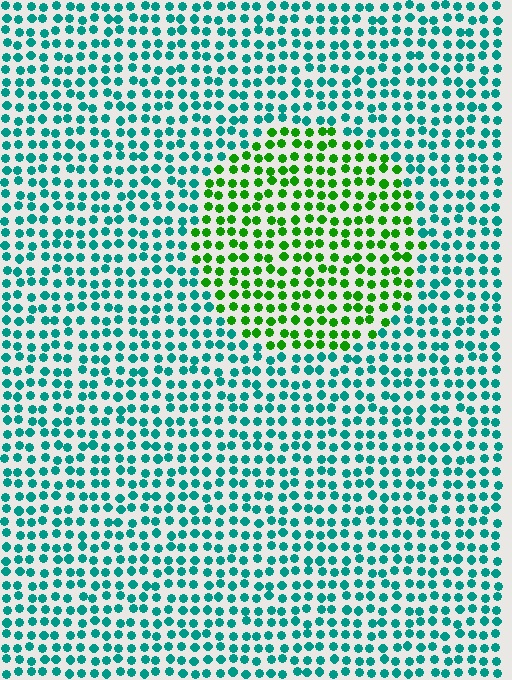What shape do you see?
I see a circle.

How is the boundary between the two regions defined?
The boundary is defined purely by a slight shift in hue (about 57 degrees). Spacing, size, and orientation are identical on both sides.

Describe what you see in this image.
The image is filled with small teal elements in a uniform arrangement. A circle-shaped region is visible where the elements are tinted to a slightly different hue, forming a subtle color boundary.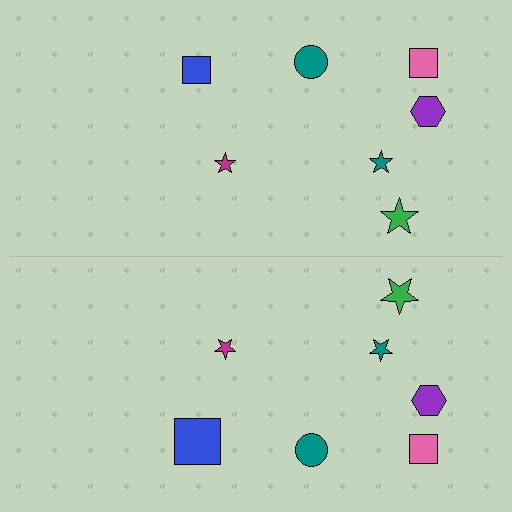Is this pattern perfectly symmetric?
No, the pattern is not perfectly symmetric. The blue square on the bottom side has a different size than its mirror counterpart.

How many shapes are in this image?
There are 14 shapes in this image.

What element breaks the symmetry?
The blue square on the bottom side has a different size than its mirror counterpart.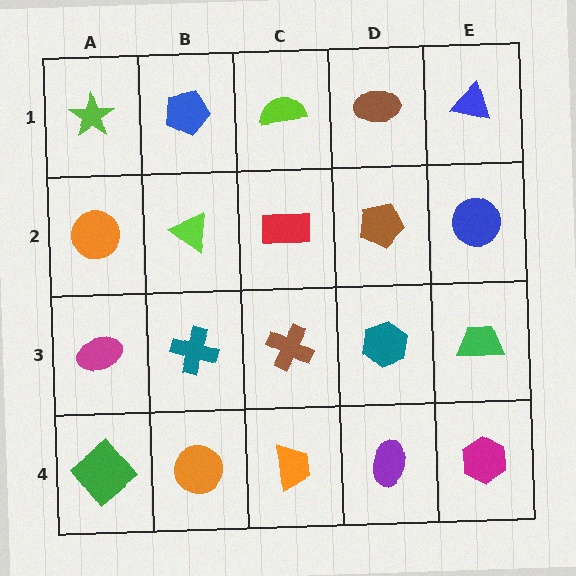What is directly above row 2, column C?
A lime semicircle.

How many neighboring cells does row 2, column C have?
4.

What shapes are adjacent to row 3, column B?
A lime triangle (row 2, column B), an orange circle (row 4, column B), a magenta ellipse (row 3, column A), a brown cross (row 3, column C).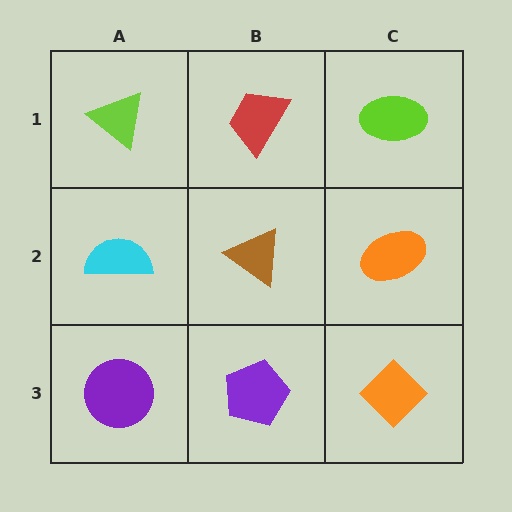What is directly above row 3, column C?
An orange ellipse.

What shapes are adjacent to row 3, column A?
A cyan semicircle (row 2, column A), a purple pentagon (row 3, column B).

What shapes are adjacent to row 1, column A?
A cyan semicircle (row 2, column A), a red trapezoid (row 1, column B).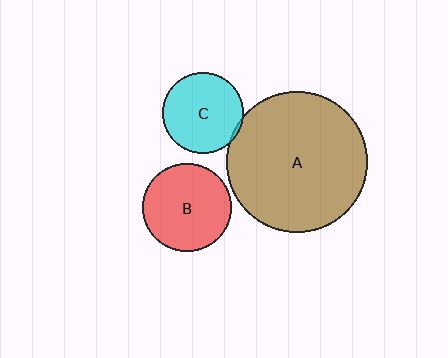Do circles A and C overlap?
Yes.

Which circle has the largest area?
Circle A (brown).